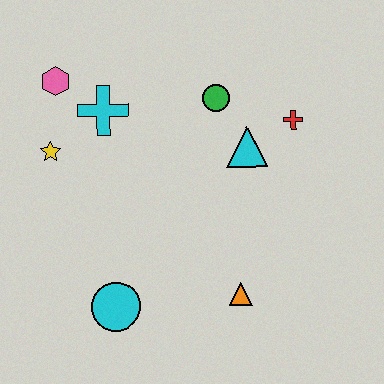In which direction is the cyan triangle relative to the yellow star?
The cyan triangle is to the right of the yellow star.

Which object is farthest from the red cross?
The cyan circle is farthest from the red cross.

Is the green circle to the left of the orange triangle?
Yes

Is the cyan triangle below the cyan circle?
No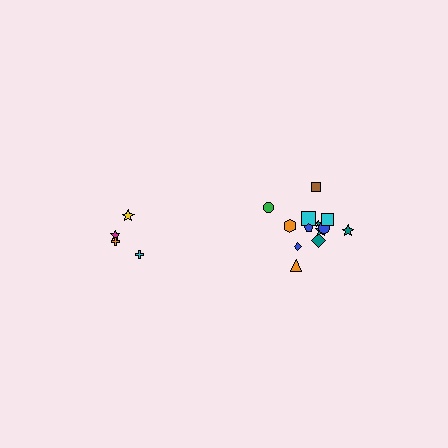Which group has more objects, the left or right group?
The right group.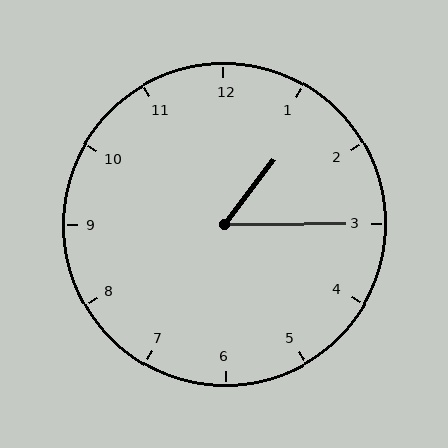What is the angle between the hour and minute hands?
Approximately 52 degrees.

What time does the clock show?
1:15.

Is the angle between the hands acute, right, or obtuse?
It is acute.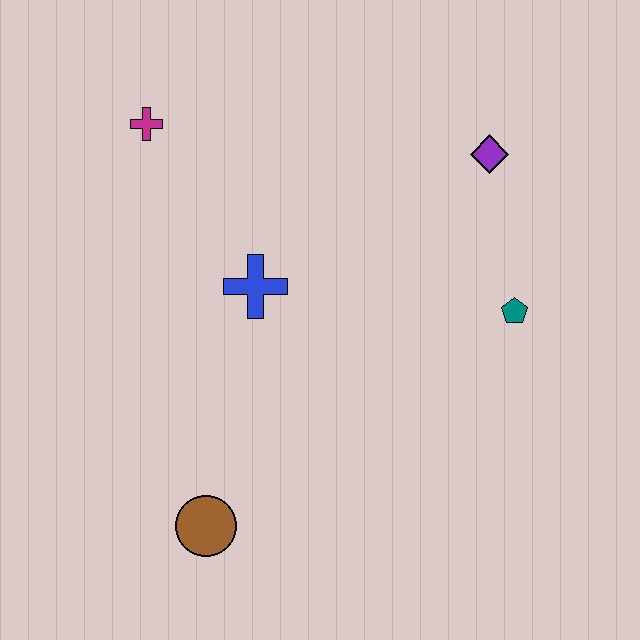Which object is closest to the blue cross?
The magenta cross is closest to the blue cross.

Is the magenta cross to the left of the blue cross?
Yes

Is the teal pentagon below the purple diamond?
Yes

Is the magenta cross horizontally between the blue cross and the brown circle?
No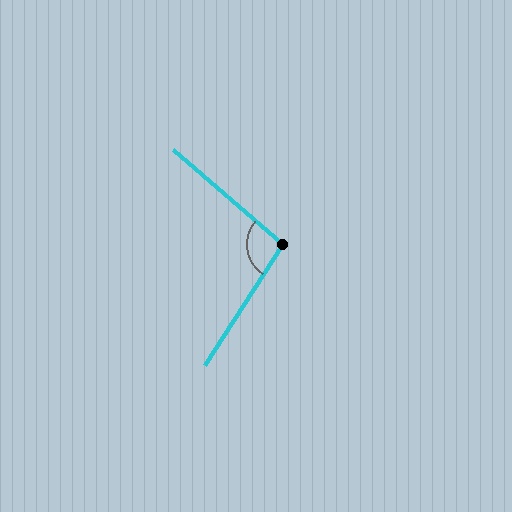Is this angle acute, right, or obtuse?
It is obtuse.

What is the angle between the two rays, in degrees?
Approximately 98 degrees.